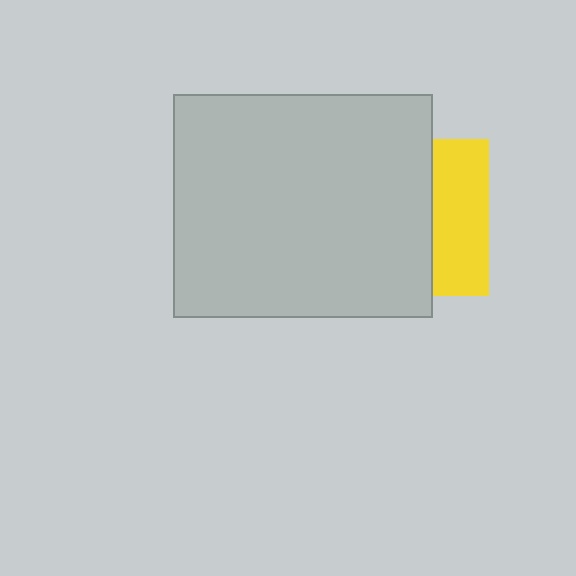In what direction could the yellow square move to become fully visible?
The yellow square could move right. That would shift it out from behind the light gray rectangle entirely.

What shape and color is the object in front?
The object in front is a light gray rectangle.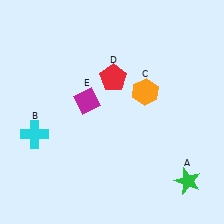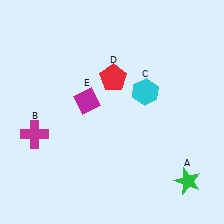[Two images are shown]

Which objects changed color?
B changed from cyan to magenta. C changed from orange to cyan.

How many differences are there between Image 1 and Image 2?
There are 2 differences between the two images.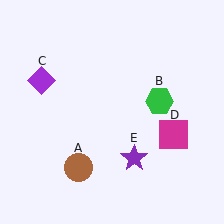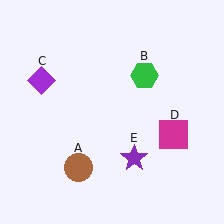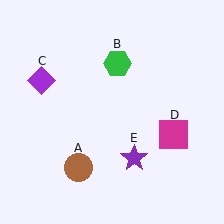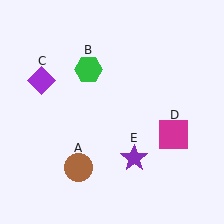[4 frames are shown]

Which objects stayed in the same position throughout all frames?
Brown circle (object A) and purple diamond (object C) and magenta square (object D) and purple star (object E) remained stationary.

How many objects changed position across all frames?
1 object changed position: green hexagon (object B).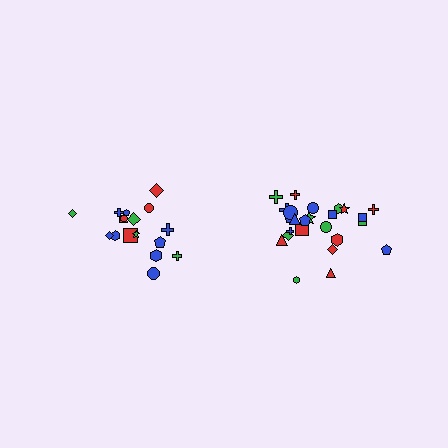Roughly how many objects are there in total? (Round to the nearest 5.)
Roughly 45 objects in total.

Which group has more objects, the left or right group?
The right group.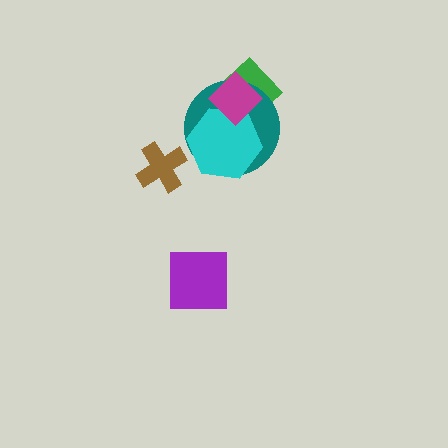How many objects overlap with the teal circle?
3 objects overlap with the teal circle.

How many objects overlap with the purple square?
0 objects overlap with the purple square.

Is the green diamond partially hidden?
Yes, it is partially covered by another shape.